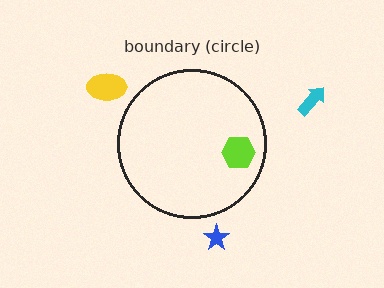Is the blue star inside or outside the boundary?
Outside.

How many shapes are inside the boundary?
1 inside, 3 outside.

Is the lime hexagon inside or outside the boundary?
Inside.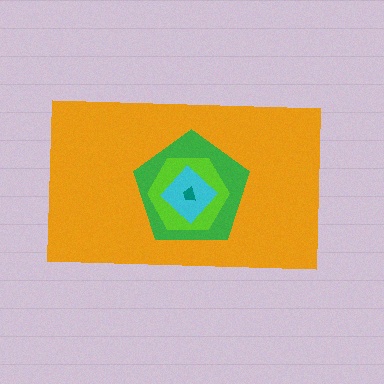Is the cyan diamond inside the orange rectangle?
Yes.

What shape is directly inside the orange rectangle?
The green pentagon.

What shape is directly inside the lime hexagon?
The cyan diamond.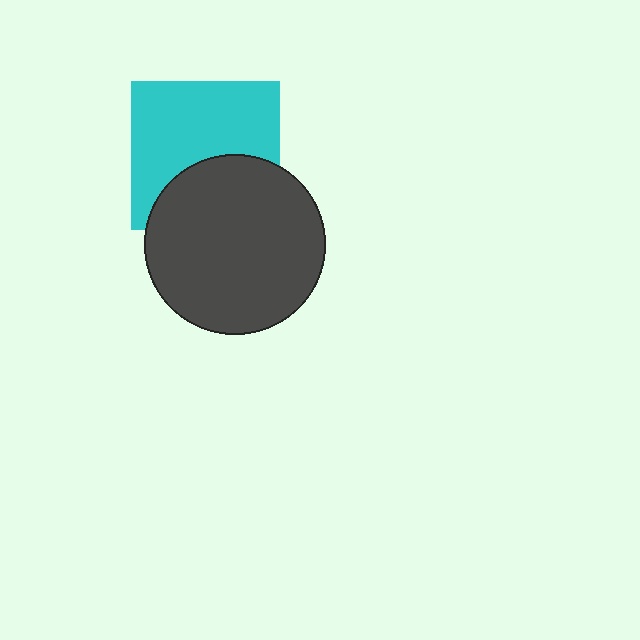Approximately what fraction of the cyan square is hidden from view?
Roughly 38% of the cyan square is hidden behind the dark gray circle.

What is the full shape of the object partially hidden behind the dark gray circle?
The partially hidden object is a cyan square.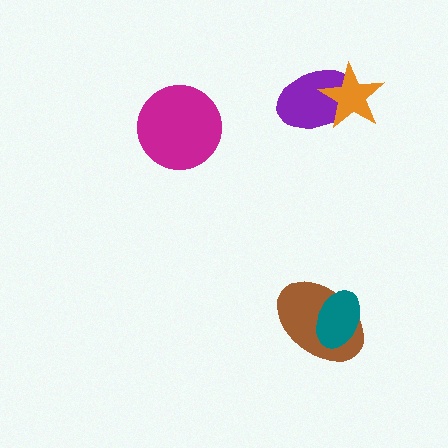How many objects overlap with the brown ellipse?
1 object overlaps with the brown ellipse.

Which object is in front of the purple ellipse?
The orange star is in front of the purple ellipse.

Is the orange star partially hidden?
No, no other shape covers it.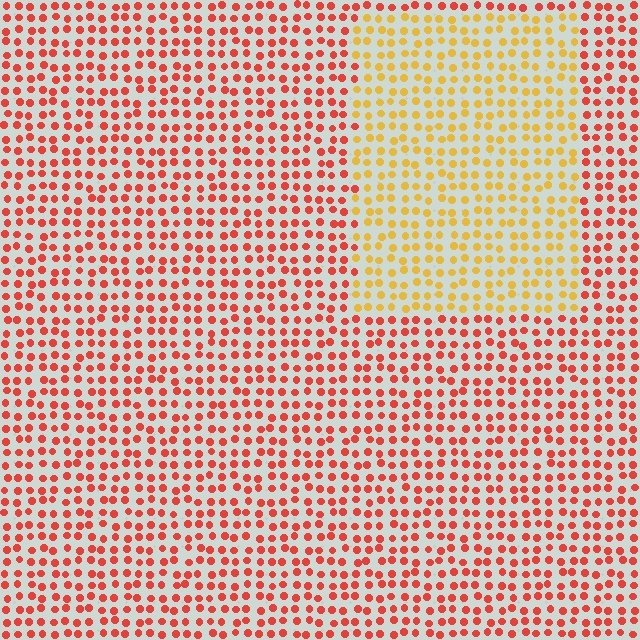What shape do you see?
I see a rectangle.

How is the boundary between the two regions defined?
The boundary is defined purely by a slight shift in hue (about 42 degrees). Spacing, size, and orientation are identical on both sides.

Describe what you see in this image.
The image is filled with small red elements in a uniform arrangement. A rectangle-shaped region is visible where the elements are tinted to a slightly different hue, forming a subtle color boundary.